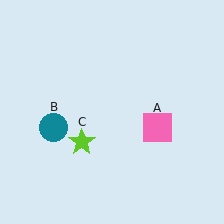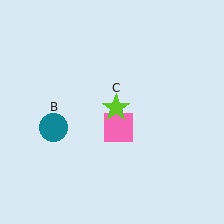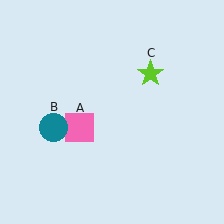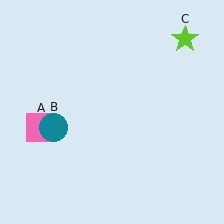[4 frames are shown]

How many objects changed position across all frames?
2 objects changed position: pink square (object A), lime star (object C).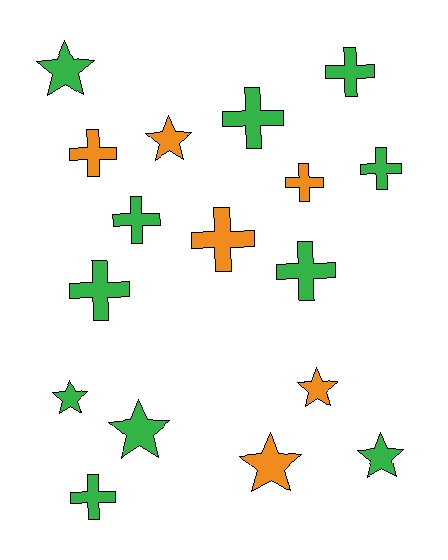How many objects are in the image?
There are 17 objects.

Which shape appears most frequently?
Cross, with 10 objects.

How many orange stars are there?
There are 3 orange stars.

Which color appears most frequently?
Green, with 11 objects.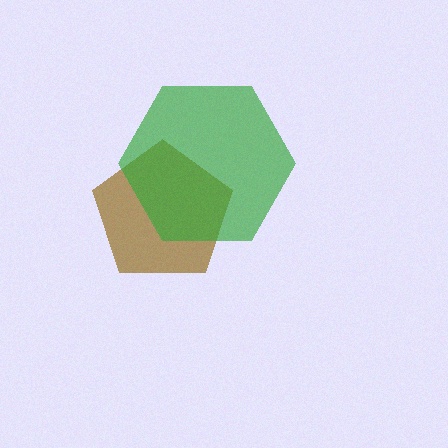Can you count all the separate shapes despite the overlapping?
Yes, there are 2 separate shapes.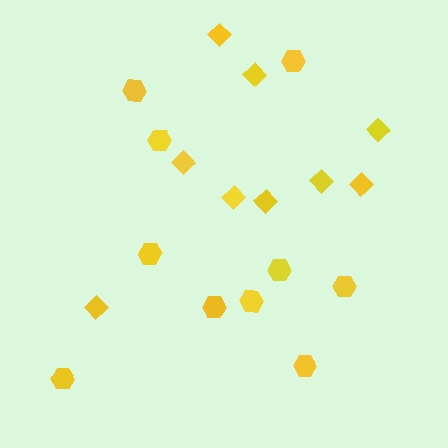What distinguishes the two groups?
There are 2 groups: one group of diamonds (9) and one group of hexagons (10).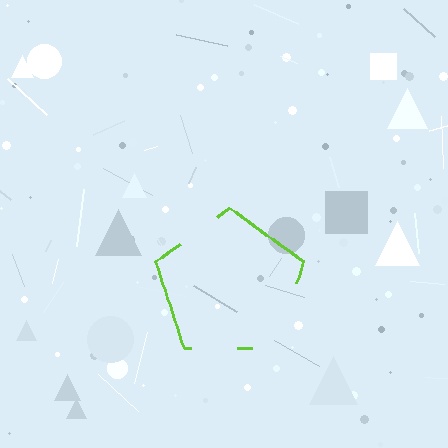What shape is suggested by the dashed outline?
The dashed outline suggests a pentagon.